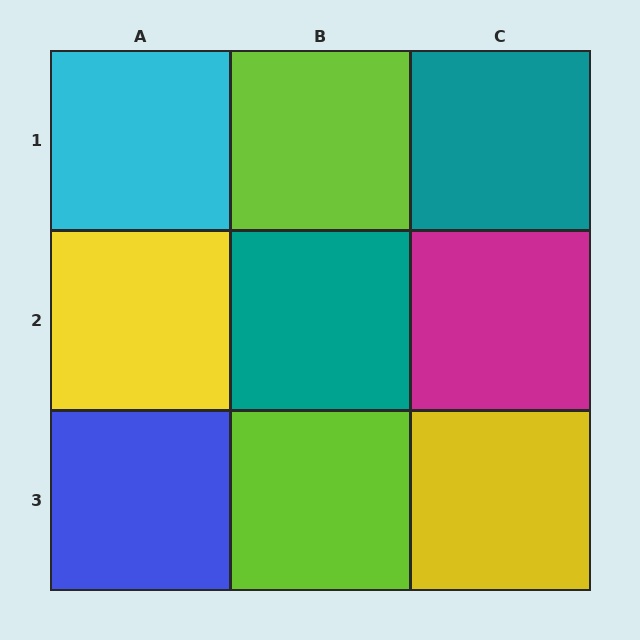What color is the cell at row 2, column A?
Yellow.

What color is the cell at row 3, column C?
Yellow.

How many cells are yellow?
2 cells are yellow.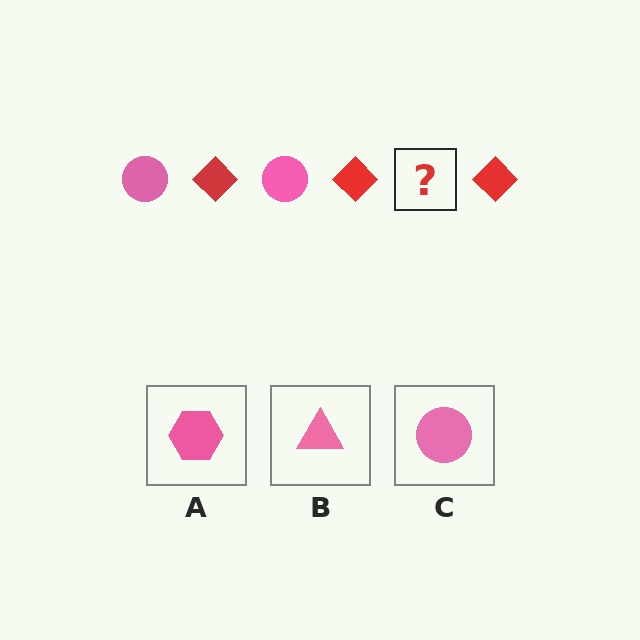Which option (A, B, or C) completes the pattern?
C.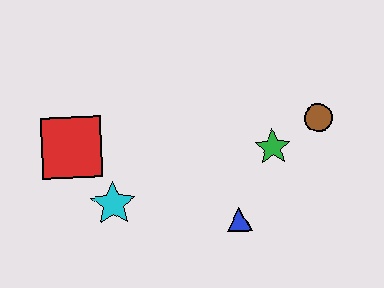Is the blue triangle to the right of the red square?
Yes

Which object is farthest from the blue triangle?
The red square is farthest from the blue triangle.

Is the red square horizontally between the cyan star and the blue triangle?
No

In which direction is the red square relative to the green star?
The red square is to the left of the green star.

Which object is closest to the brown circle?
The green star is closest to the brown circle.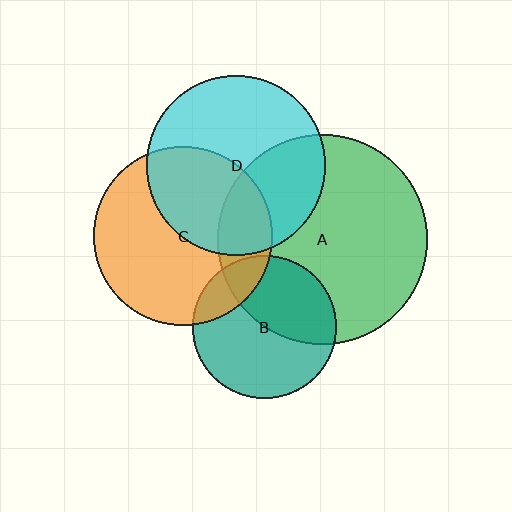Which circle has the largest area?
Circle A (green).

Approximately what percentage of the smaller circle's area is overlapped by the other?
Approximately 40%.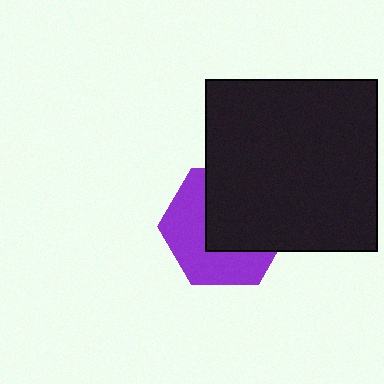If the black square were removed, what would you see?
You would see the complete purple hexagon.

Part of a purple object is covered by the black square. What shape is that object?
It is a hexagon.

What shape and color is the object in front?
The object in front is a black square.